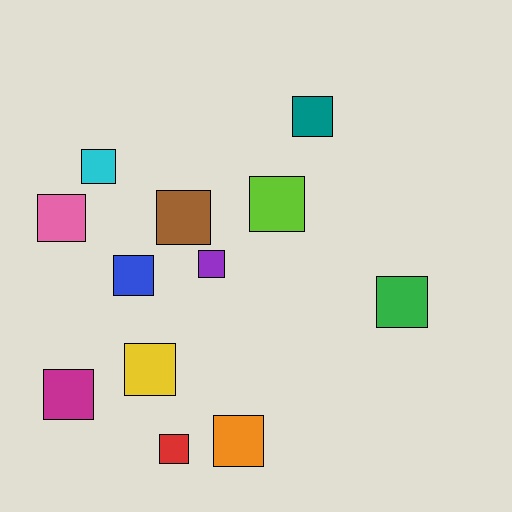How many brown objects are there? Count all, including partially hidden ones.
There is 1 brown object.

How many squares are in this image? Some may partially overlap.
There are 12 squares.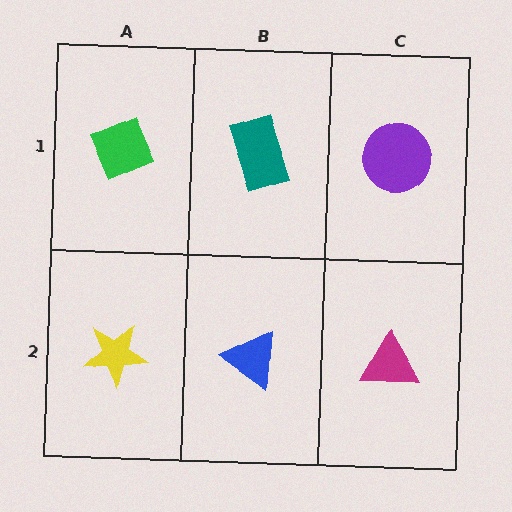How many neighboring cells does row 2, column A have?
2.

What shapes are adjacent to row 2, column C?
A purple circle (row 1, column C), a blue triangle (row 2, column B).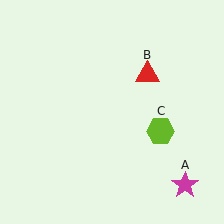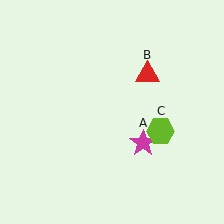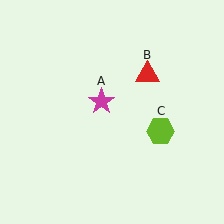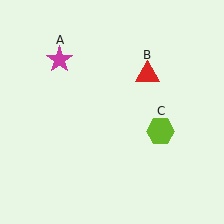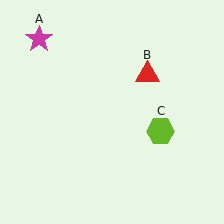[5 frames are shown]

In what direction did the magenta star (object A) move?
The magenta star (object A) moved up and to the left.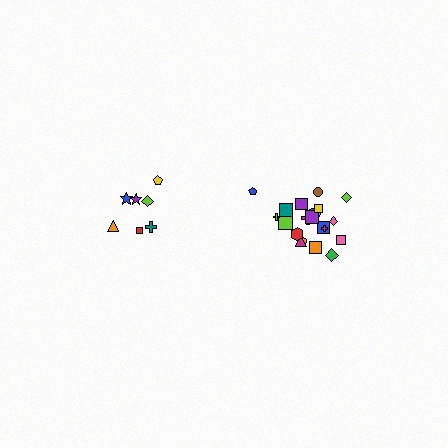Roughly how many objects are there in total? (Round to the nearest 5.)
Roughly 30 objects in total.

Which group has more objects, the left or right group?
The right group.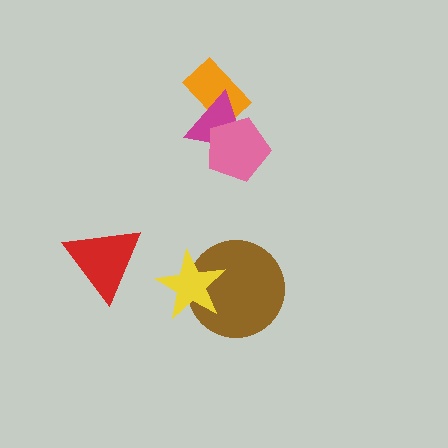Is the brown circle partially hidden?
Yes, it is partially covered by another shape.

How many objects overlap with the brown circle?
1 object overlaps with the brown circle.